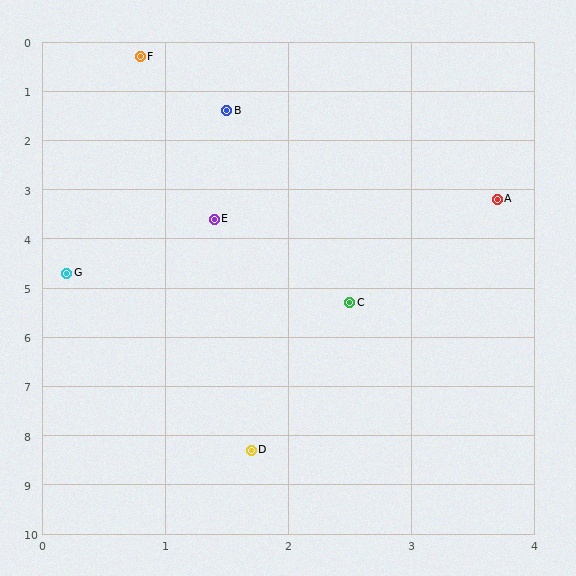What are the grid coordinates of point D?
Point D is at approximately (1.7, 8.3).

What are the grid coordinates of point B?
Point B is at approximately (1.5, 1.4).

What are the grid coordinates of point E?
Point E is at approximately (1.4, 3.6).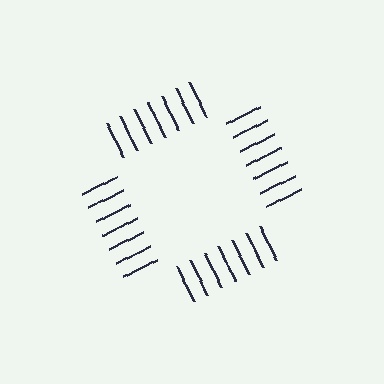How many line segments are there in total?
28 — 7 along each of the 4 edges.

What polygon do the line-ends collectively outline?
An illusory square — the line segments terminate on its edges but no continuous stroke is drawn.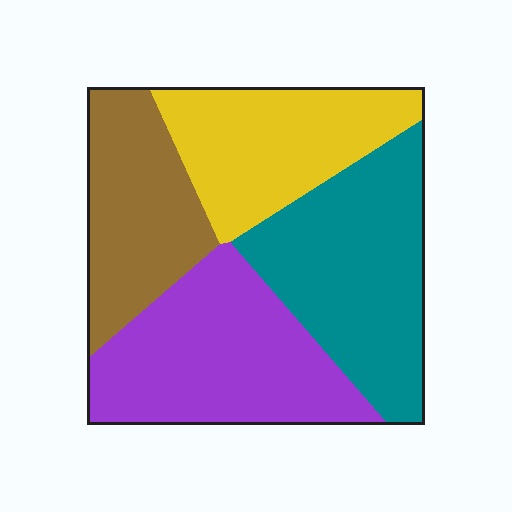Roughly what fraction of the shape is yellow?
Yellow covers roughly 20% of the shape.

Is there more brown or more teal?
Teal.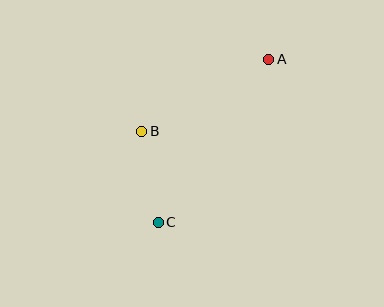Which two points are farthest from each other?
Points A and C are farthest from each other.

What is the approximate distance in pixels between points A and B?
The distance between A and B is approximately 146 pixels.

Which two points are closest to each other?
Points B and C are closest to each other.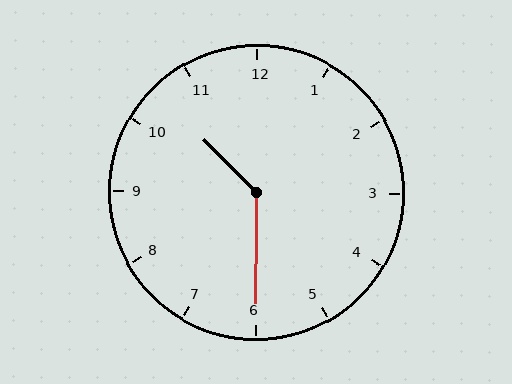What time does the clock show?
10:30.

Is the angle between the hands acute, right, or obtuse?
It is obtuse.